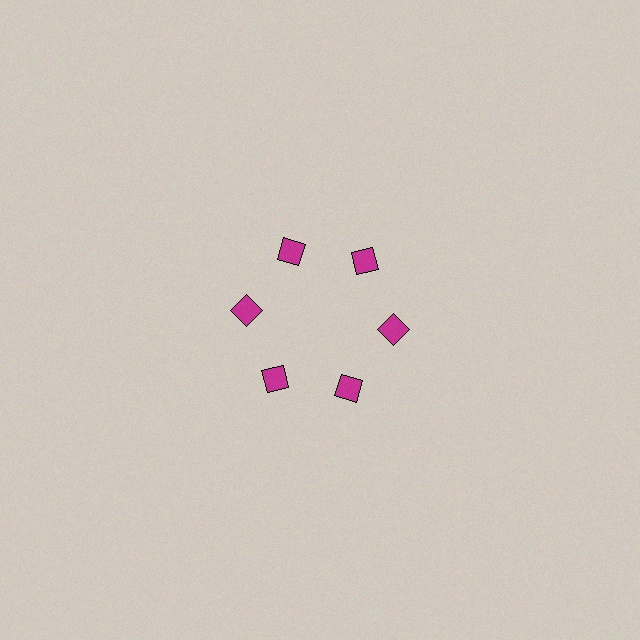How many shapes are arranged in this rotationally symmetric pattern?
There are 6 shapes, arranged in 6 groups of 1.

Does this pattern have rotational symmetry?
Yes, this pattern has 6-fold rotational symmetry. It looks the same after rotating 60 degrees around the center.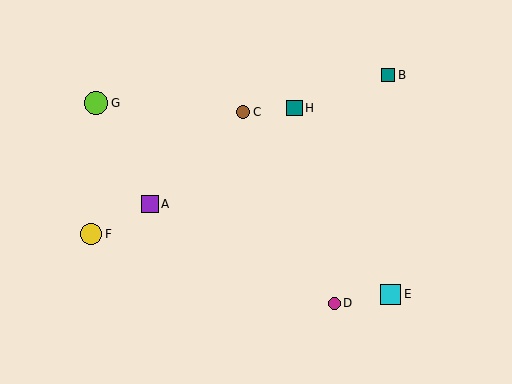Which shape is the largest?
The lime circle (labeled G) is the largest.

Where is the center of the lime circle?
The center of the lime circle is at (96, 103).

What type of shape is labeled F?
Shape F is a yellow circle.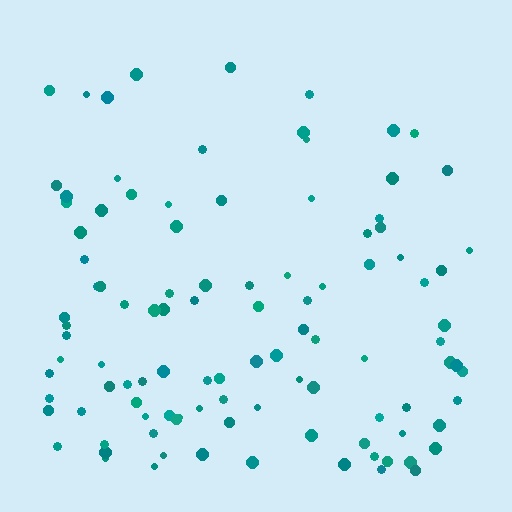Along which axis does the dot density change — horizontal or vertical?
Vertical.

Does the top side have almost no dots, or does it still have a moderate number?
Still a moderate number, just noticeably fewer than the bottom.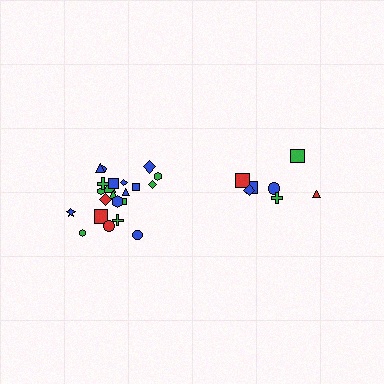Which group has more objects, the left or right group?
The left group.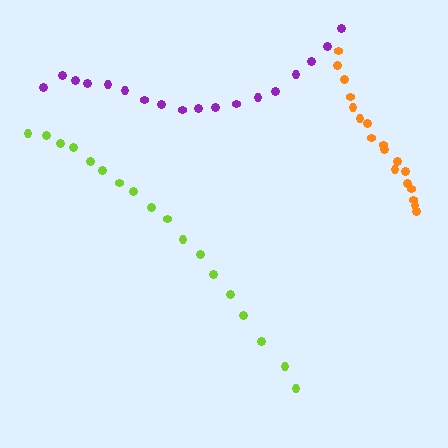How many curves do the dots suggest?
There are 3 distinct paths.